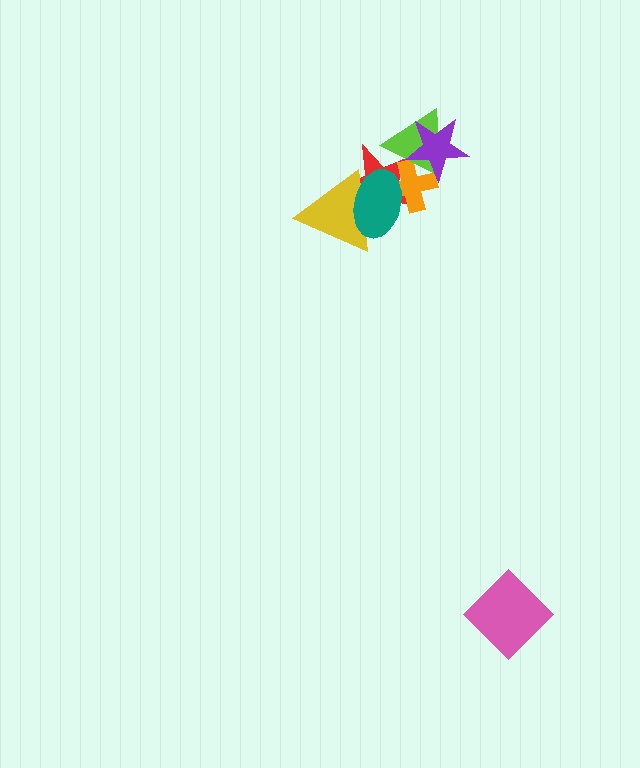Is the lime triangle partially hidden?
Yes, it is partially covered by another shape.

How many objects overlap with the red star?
5 objects overlap with the red star.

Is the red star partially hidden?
Yes, it is partially covered by another shape.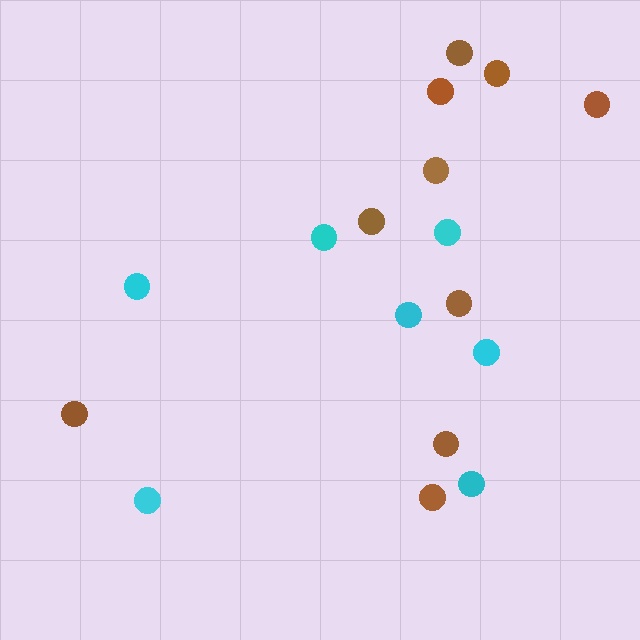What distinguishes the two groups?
There are 2 groups: one group of brown circles (10) and one group of cyan circles (7).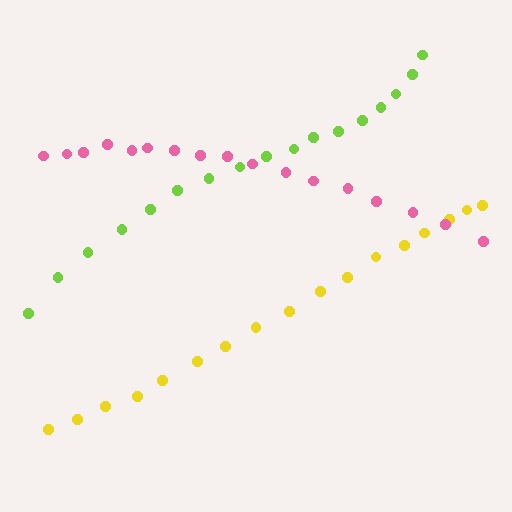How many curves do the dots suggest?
There are 3 distinct paths.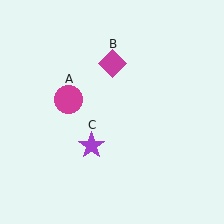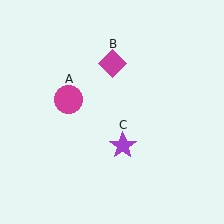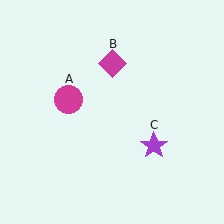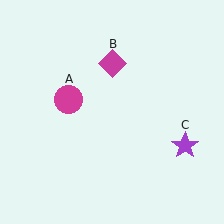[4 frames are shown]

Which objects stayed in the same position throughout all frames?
Magenta circle (object A) and magenta diamond (object B) remained stationary.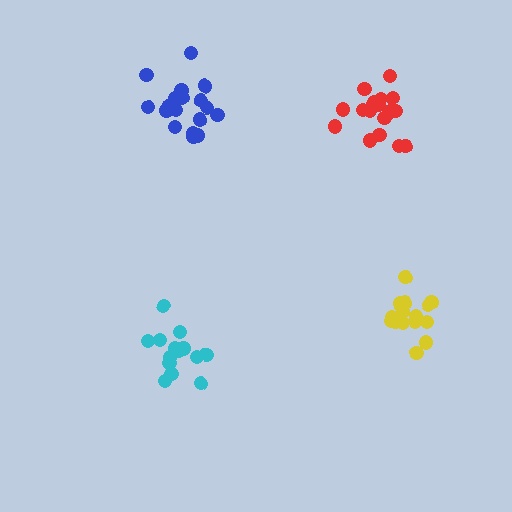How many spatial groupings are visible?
There are 4 spatial groupings.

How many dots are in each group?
Group 1: 17 dots, Group 2: 18 dots, Group 3: 14 dots, Group 4: 15 dots (64 total).